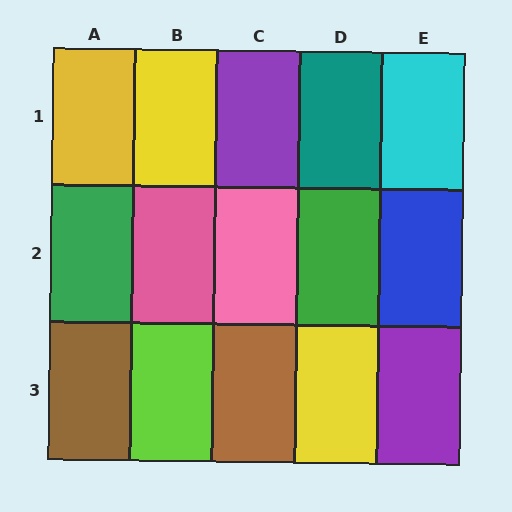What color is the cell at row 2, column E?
Blue.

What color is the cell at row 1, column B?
Yellow.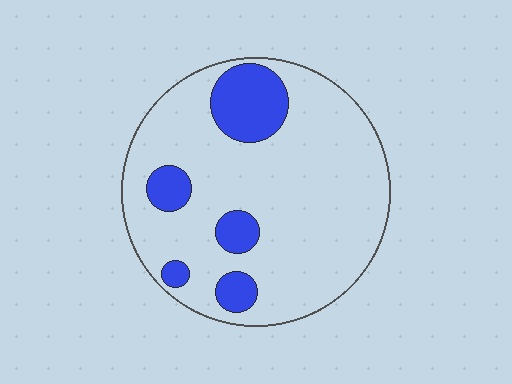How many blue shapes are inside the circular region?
5.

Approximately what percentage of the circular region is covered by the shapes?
Approximately 20%.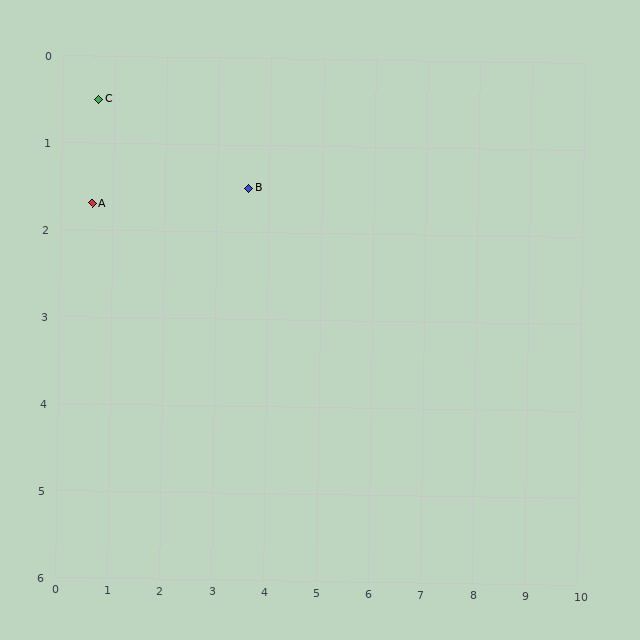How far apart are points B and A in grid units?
Points B and A are about 3.0 grid units apart.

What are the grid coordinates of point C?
Point C is at approximately (0.7, 0.5).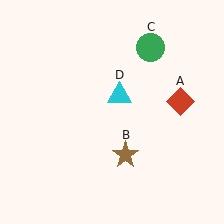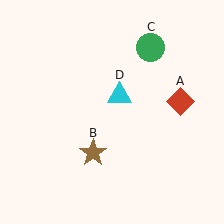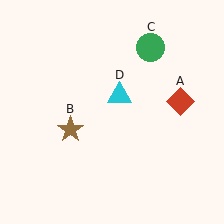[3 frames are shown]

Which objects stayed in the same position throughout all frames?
Red diamond (object A) and green circle (object C) and cyan triangle (object D) remained stationary.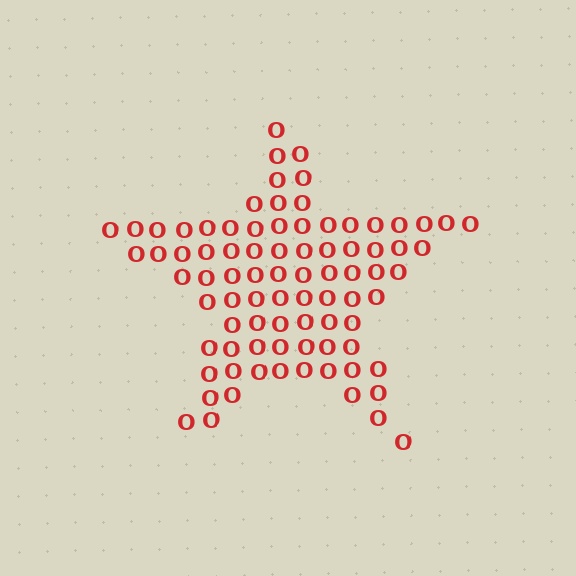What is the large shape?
The large shape is a star.